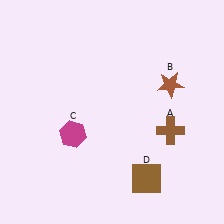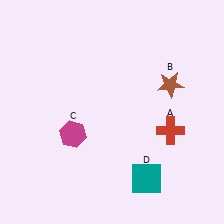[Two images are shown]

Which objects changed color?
A changed from brown to red. D changed from brown to teal.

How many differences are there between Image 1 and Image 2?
There are 2 differences between the two images.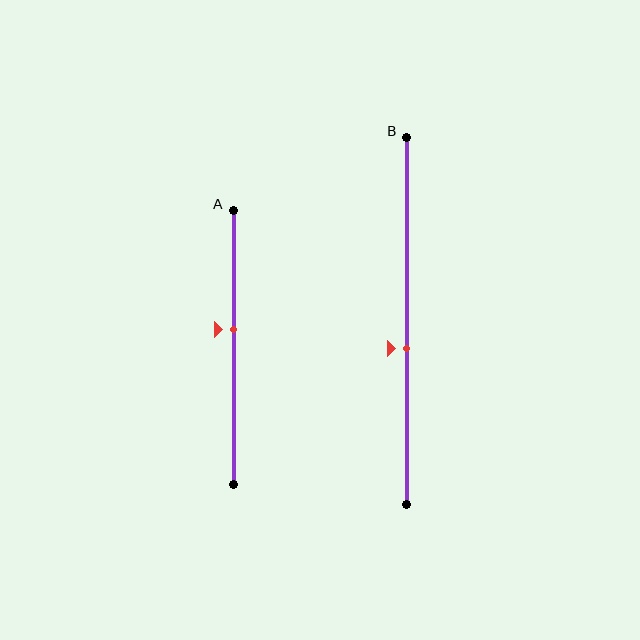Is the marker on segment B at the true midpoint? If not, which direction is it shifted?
No, the marker on segment B is shifted downward by about 8% of the segment length.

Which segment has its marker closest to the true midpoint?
Segment A has its marker closest to the true midpoint.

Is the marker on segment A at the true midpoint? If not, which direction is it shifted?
No, the marker on segment A is shifted upward by about 7% of the segment length.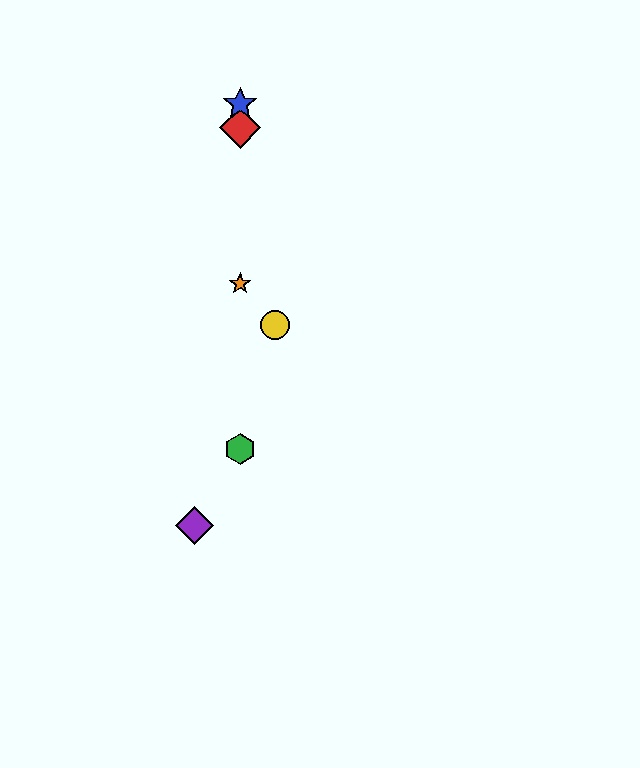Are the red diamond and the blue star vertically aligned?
Yes, both are at x≈240.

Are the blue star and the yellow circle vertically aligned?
No, the blue star is at x≈240 and the yellow circle is at x≈275.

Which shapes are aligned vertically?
The red diamond, the blue star, the green hexagon, the orange star are aligned vertically.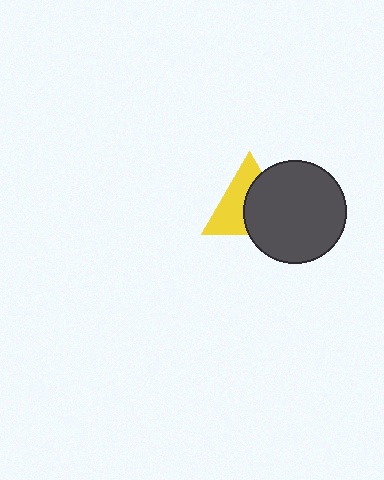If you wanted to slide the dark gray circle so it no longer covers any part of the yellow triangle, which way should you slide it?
Slide it right — that is the most direct way to separate the two shapes.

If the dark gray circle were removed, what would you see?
You would see the complete yellow triangle.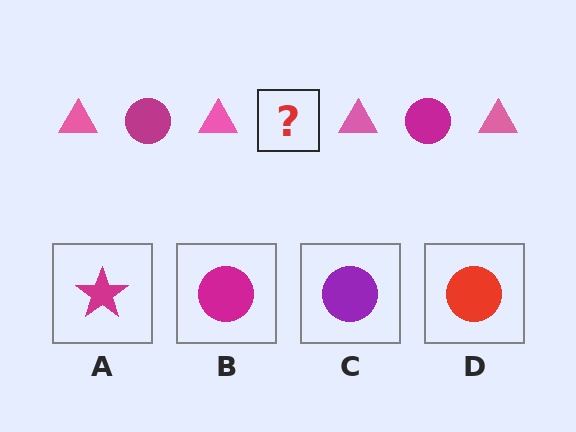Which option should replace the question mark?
Option B.